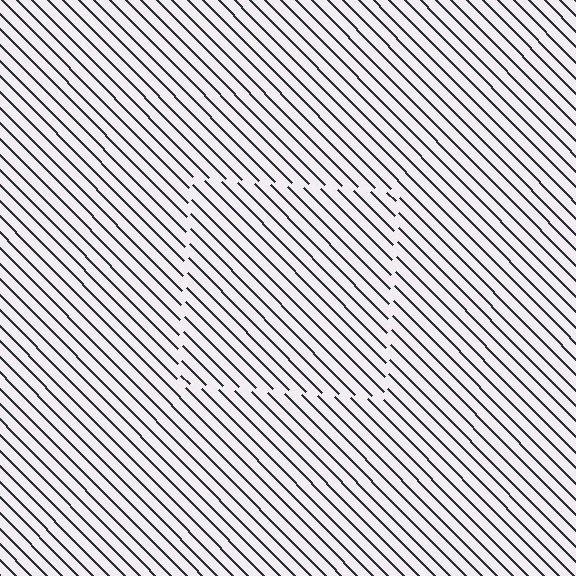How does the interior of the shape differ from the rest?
The interior of the shape contains the same grating, shifted by half a period — the contour is defined by the phase discontinuity where line-ends from the inner and outer gratings abut.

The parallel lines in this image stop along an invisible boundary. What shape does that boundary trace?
An illusory square. The interior of the shape contains the same grating, shifted by half a period — the contour is defined by the phase discontinuity where line-ends from the inner and outer gratings abut.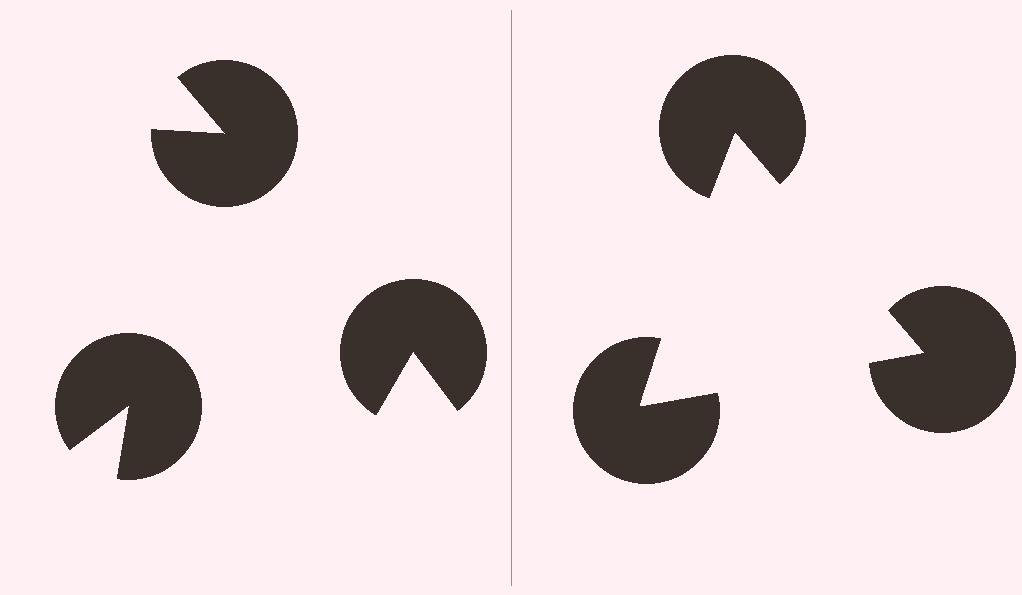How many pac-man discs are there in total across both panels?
6 — 3 on each side.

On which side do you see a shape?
An illusory triangle appears on the right side. On the left side the wedge cuts are rotated, so no coherent shape forms.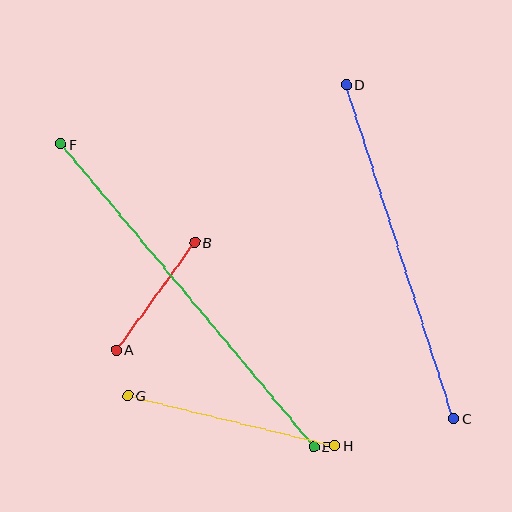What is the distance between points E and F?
The distance is approximately 394 pixels.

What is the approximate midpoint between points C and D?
The midpoint is at approximately (400, 252) pixels.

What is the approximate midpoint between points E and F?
The midpoint is at approximately (187, 295) pixels.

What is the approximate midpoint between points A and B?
The midpoint is at approximately (156, 296) pixels.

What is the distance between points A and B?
The distance is approximately 133 pixels.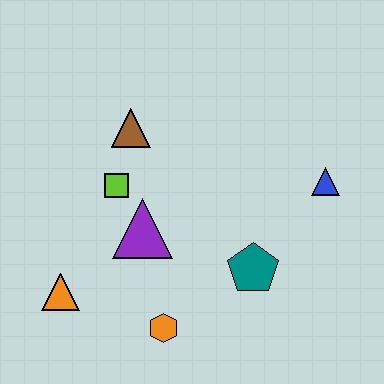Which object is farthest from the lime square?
The blue triangle is farthest from the lime square.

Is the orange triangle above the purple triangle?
No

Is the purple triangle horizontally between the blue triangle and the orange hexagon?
No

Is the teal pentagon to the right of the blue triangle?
No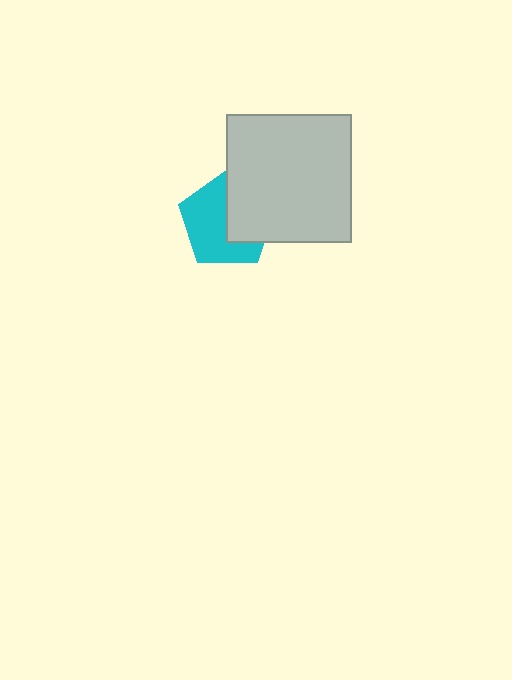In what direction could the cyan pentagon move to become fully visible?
The cyan pentagon could move left. That would shift it out from behind the light gray rectangle entirely.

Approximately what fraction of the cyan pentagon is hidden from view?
Roughly 42% of the cyan pentagon is hidden behind the light gray rectangle.